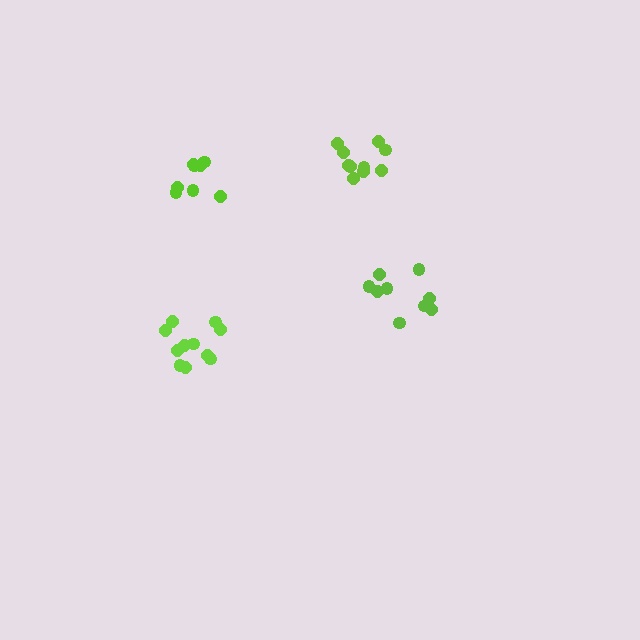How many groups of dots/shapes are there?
There are 4 groups.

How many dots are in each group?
Group 1: 11 dots, Group 2: 10 dots, Group 3: 8 dots, Group 4: 9 dots (38 total).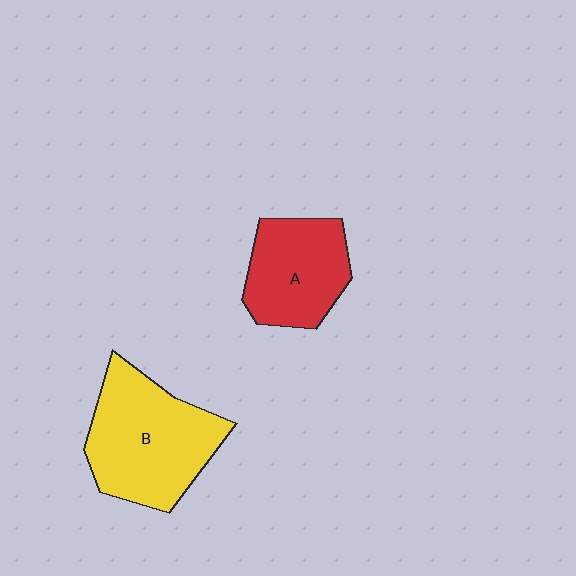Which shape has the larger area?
Shape B (yellow).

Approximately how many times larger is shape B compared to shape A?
Approximately 1.4 times.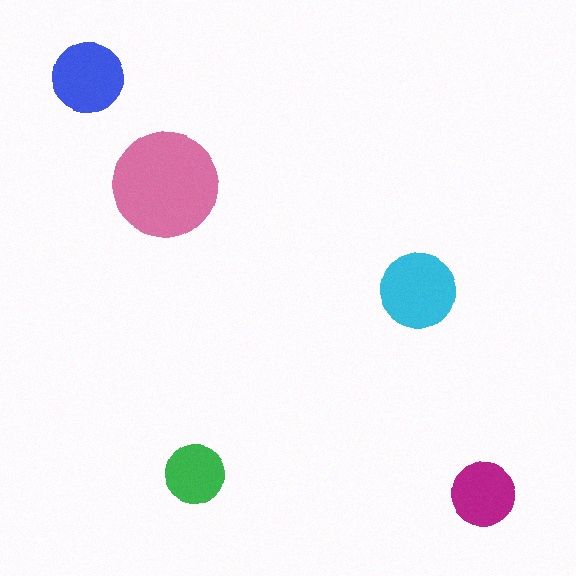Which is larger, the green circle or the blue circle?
The blue one.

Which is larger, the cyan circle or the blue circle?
The cyan one.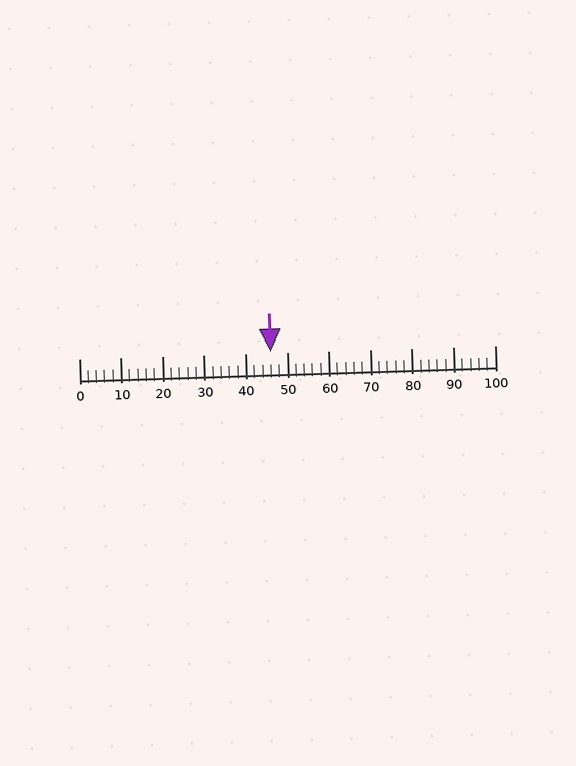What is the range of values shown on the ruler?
The ruler shows values from 0 to 100.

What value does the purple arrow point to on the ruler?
The purple arrow points to approximately 46.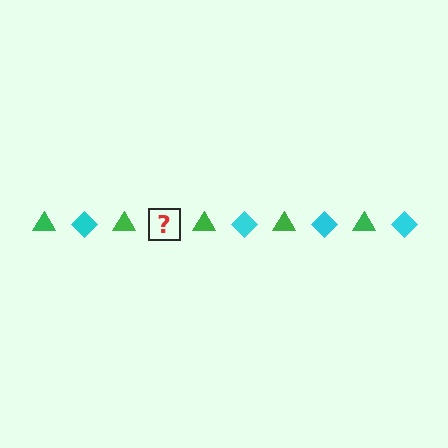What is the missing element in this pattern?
The missing element is a cyan diamond.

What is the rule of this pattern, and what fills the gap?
The rule is that the pattern alternates between green triangle and cyan diamond. The gap should be filled with a cyan diamond.